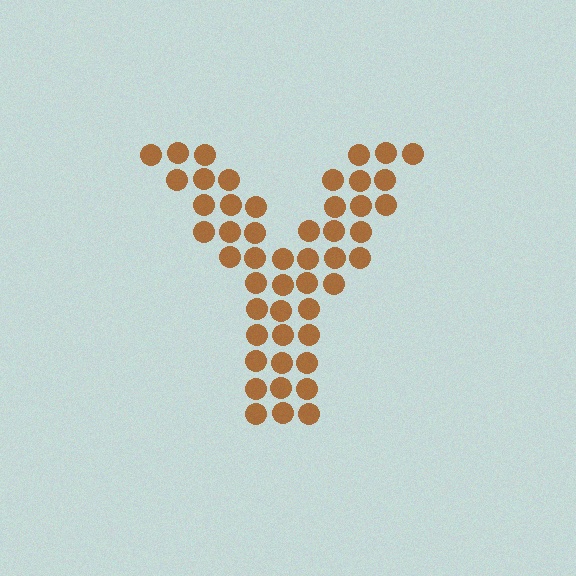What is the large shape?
The large shape is the letter Y.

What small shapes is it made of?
It is made of small circles.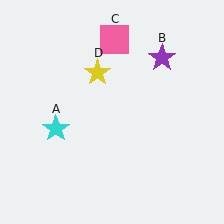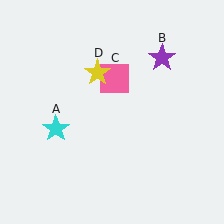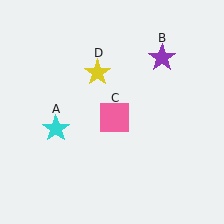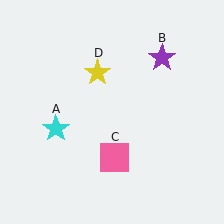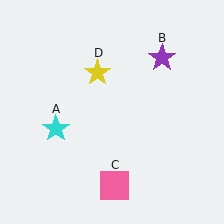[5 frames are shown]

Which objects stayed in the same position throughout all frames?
Cyan star (object A) and purple star (object B) and yellow star (object D) remained stationary.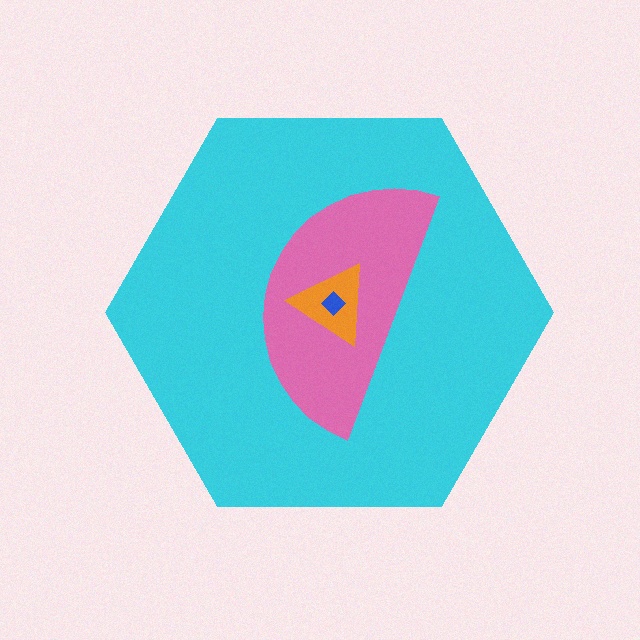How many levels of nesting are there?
4.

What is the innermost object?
The blue diamond.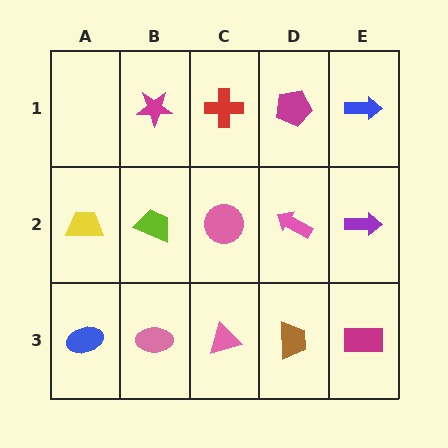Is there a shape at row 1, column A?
No, that cell is empty.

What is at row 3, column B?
A pink ellipse.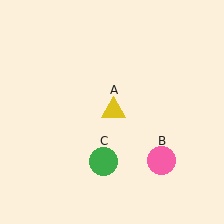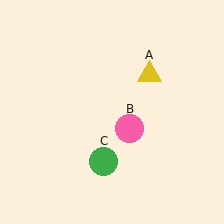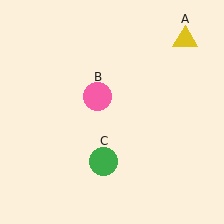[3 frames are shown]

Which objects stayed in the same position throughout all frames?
Green circle (object C) remained stationary.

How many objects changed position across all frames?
2 objects changed position: yellow triangle (object A), pink circle (object B).